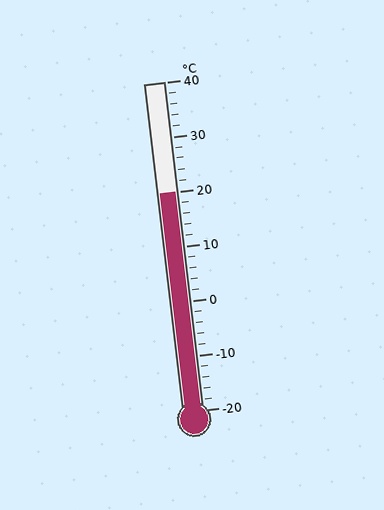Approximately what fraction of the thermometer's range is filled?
The thermometer is filled to approximately 65% of its range.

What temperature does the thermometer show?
The thermometer shows approximately 20°C.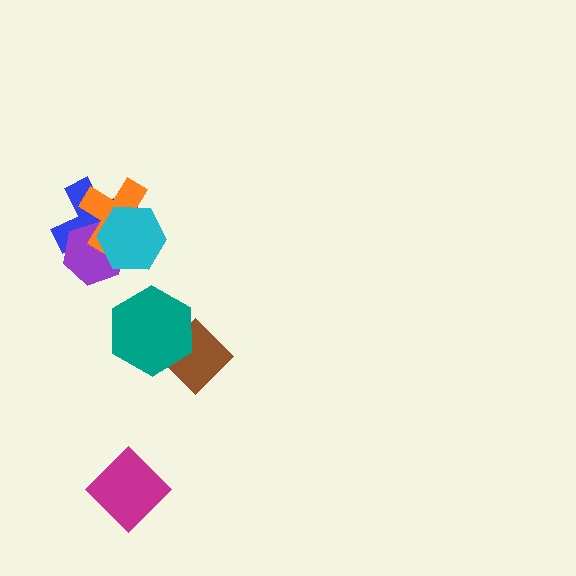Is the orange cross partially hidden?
Yes, it is partially covered by another shape.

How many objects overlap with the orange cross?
3 objects overlap with the orange cross.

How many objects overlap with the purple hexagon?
3 objects overlap with the purple hexagon.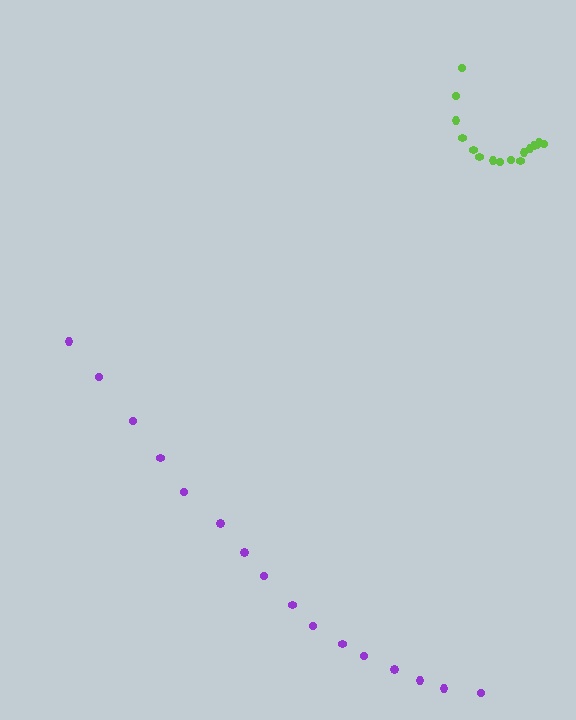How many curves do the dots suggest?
There are 2 distinct paths.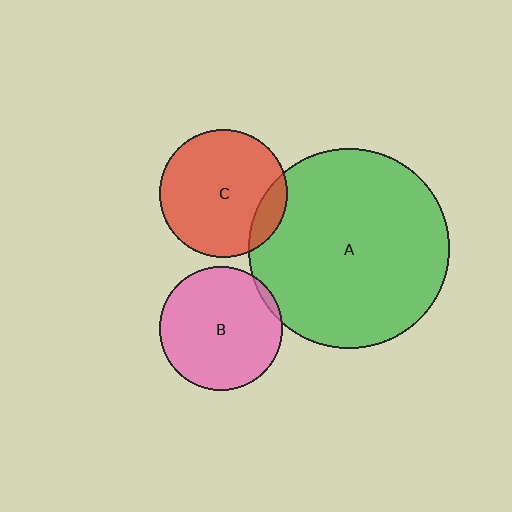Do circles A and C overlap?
Yes.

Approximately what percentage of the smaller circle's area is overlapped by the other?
Approximately 15%.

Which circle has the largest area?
Circle A (green).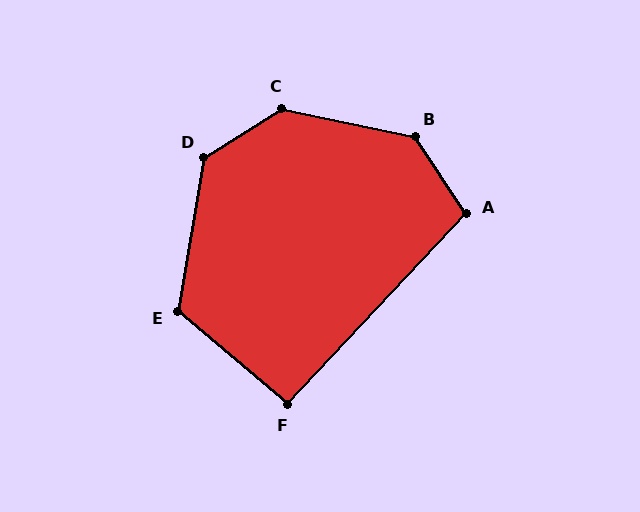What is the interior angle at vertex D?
Approximately 132 degrees (obtuse).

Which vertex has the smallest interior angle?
F, at approximately 93 degrees.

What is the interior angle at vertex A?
Approximately 103 degrees (obtuse).